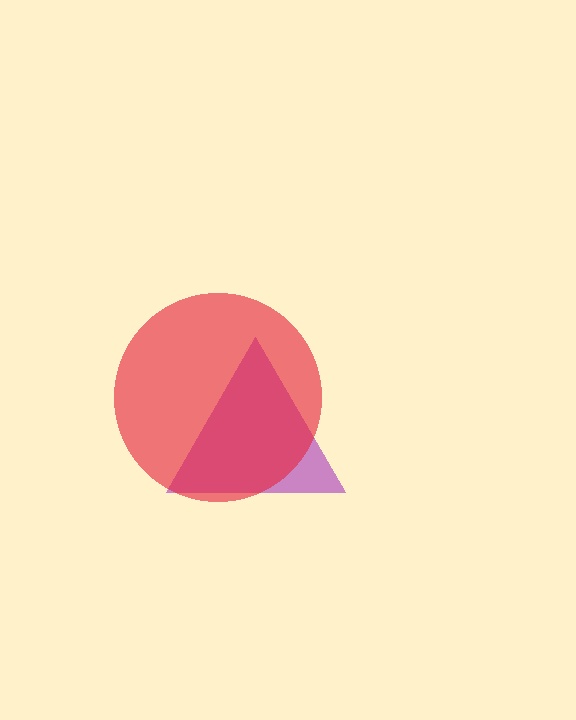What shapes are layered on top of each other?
The layered shapes are: a purple triangle, a red circle.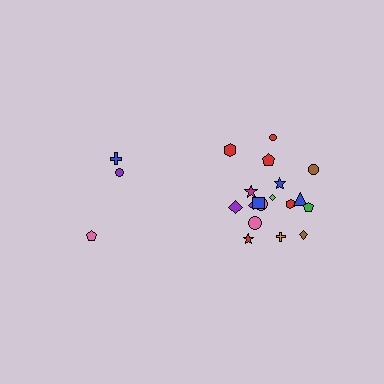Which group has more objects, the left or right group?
The right group.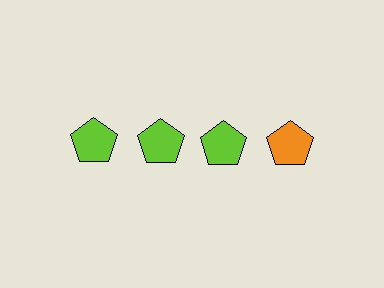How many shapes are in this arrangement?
There are 4 shapes arranged in a grid pattern.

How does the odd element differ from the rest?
It has a different color: orange instead of lime.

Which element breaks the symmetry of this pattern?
The orange pentagon in the top row, second from right column breaks the symmetry. All other shapes are lime pentagons.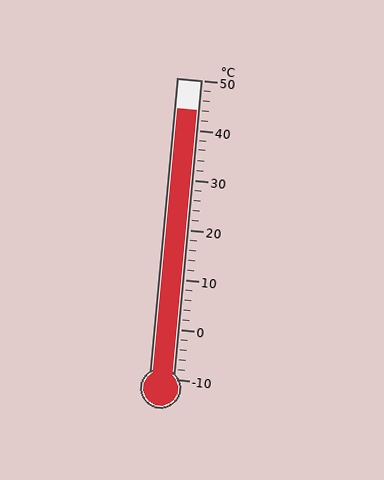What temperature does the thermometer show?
The thermometer shows approximately 44°C.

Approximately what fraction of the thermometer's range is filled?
The thermometer is filled to approximately 90% of its range.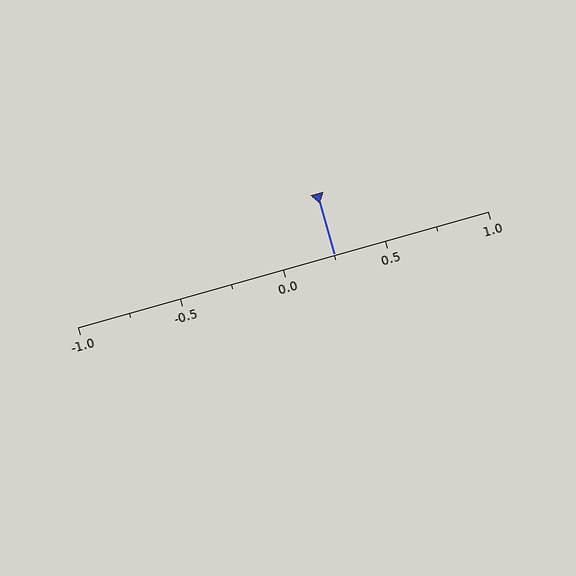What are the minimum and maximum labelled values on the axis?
The axis runs from -1.0 to 1.0.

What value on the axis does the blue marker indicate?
The marker indicates approximately 0.25.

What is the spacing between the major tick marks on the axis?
The major ticks are spaced 0.5 apart.